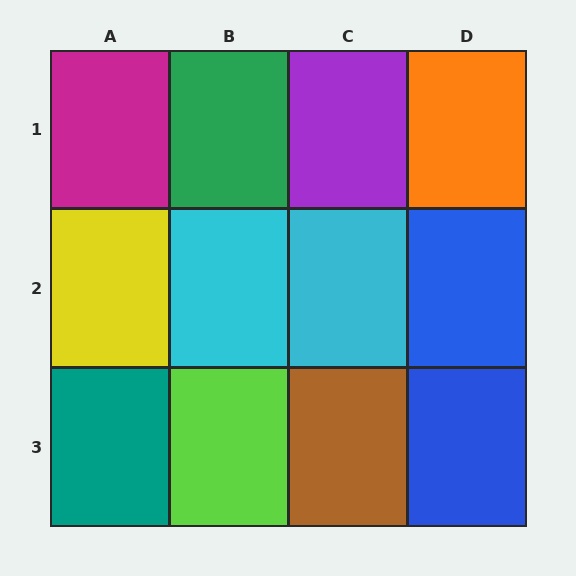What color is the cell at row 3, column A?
Teal.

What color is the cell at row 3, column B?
Lime.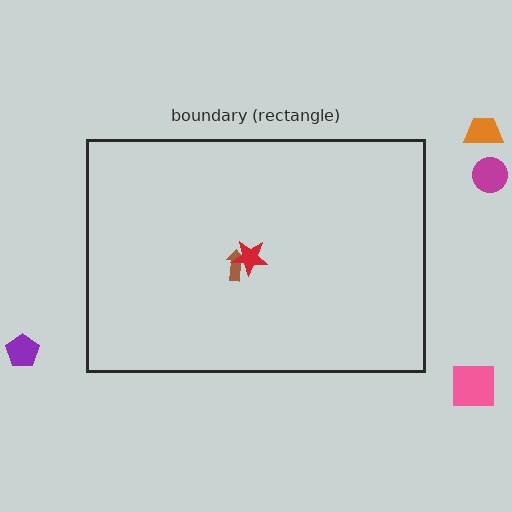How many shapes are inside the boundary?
2 inside, 4 outside.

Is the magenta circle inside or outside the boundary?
Outside.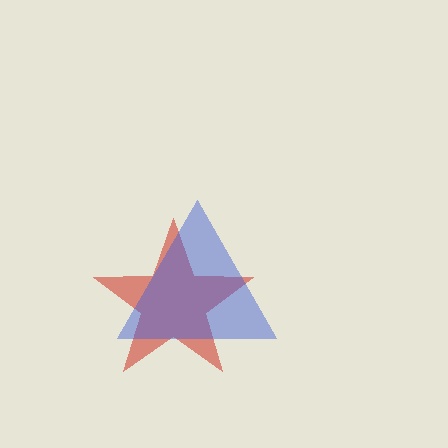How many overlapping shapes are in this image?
There are 2 overlapping shapes in the image.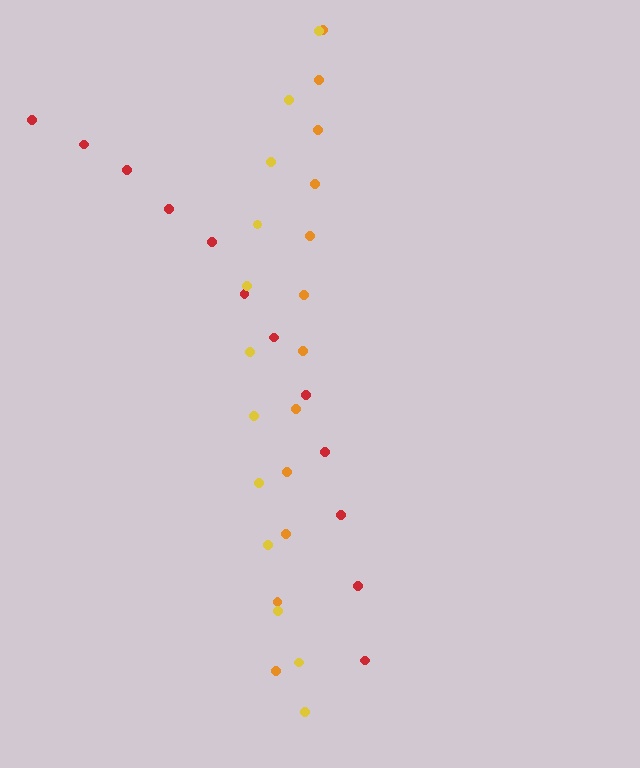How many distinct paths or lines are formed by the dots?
There are 3 distinct paths.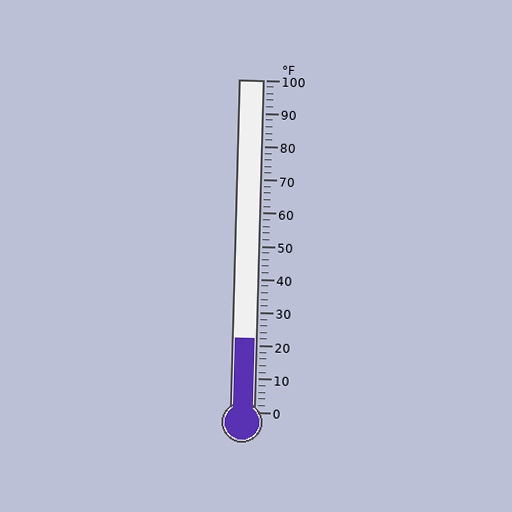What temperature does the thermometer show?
The thermometer shows approximately 22°F.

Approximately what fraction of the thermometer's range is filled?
The thermometer is filled to approximately 20% of its range.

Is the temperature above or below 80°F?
The temperature is below 80°F.